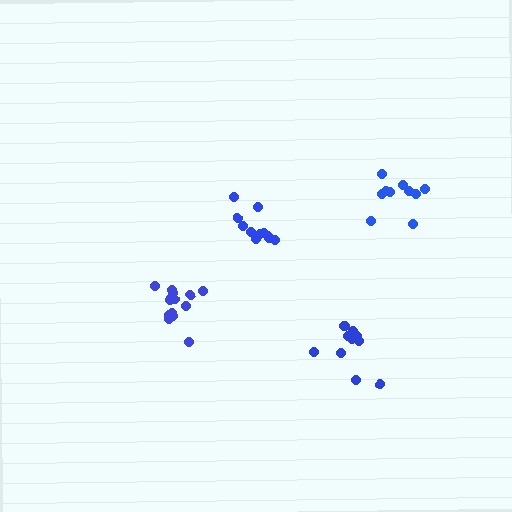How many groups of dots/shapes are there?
There are 4 groups.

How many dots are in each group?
Group 1: 10 dots, Group 2: 11 dots, Group 3: 10 dots, Group 4: 13 dots (44 total).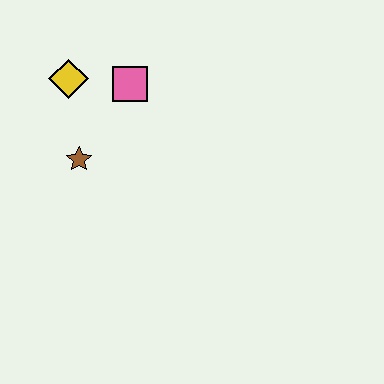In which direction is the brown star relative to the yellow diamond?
The brown star is below the yellow diamond.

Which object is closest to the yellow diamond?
The pink square is closest to the yellow diamond.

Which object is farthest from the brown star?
The pink square is farthest from the brown star.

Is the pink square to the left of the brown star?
No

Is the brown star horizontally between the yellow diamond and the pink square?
Yes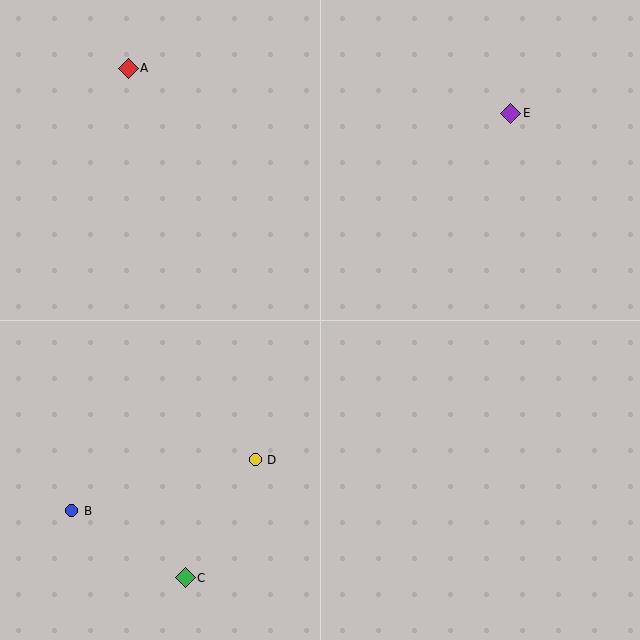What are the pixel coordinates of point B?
Point B is at (72, 511).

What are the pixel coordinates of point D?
Point D is at (255, 460).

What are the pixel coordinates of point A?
Point A is at (128, 68).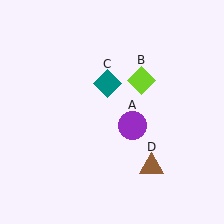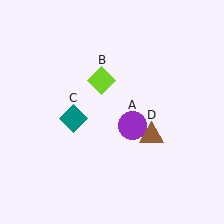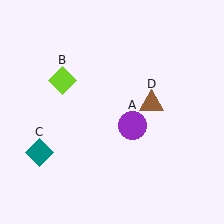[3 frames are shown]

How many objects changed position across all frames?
3 objects changed position: lime diamond (object B), teal diamond (object C), brown triangle (object D).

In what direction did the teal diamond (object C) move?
The teal diamond (object C) moved down and to the left.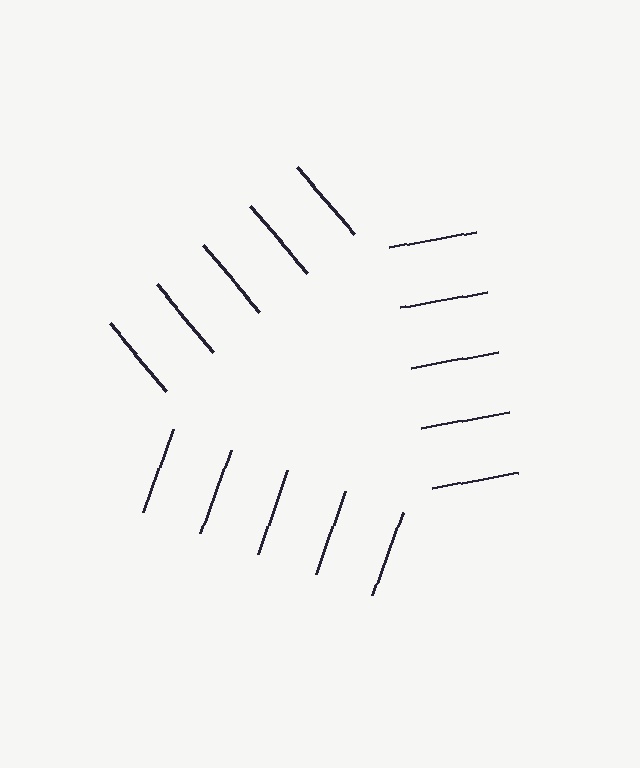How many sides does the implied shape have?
3 sides — the line-ends trace a triangle.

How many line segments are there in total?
15 — 5 along each of the 3 edges.